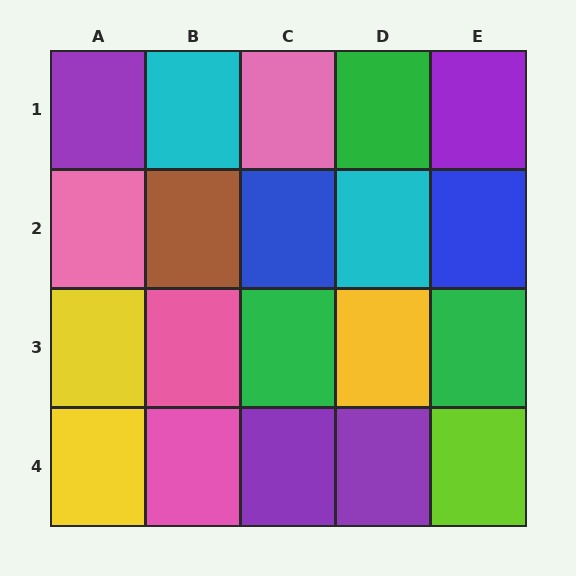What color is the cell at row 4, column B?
Pink.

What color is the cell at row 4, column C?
Purple.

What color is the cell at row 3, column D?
Yellow.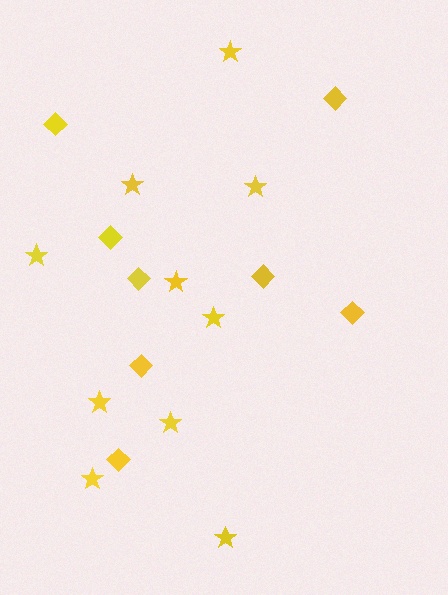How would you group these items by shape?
There are 2 groups: one group of diamonds (8) and one group of stars (10).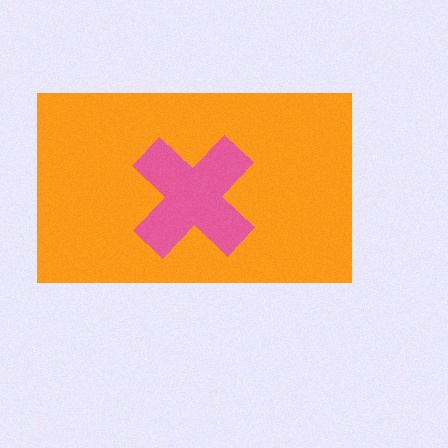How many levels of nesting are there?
2.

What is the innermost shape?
The pink cross.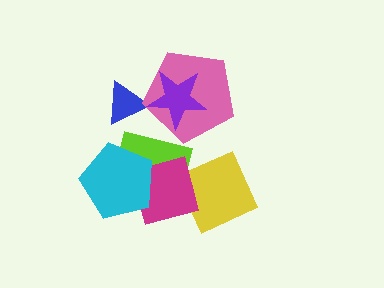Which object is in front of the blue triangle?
The pink pentagon is in front of the blue triangle.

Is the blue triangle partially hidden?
Yes, it is partially covered by another shape.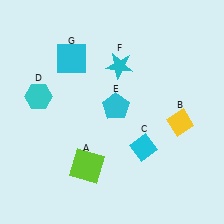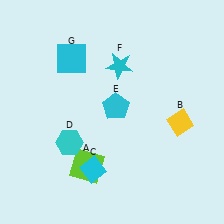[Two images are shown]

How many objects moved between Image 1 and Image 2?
2 objects moved between the two images.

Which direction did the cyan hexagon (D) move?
The cyan hexagon (D) moved down.